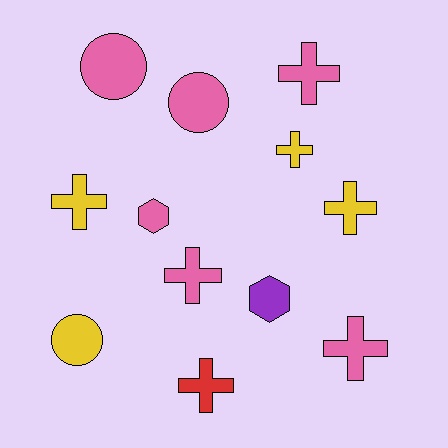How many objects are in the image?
There are 12 objects.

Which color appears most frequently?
Pink, with 6 objects.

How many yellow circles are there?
There is 1 yellow circle.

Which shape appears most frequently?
Cross, with 7 objects.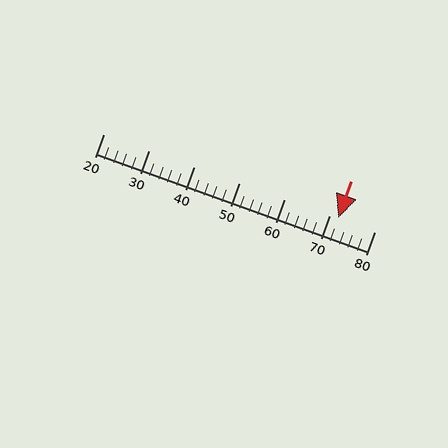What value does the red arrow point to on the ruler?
The red arrow points to approximately 72.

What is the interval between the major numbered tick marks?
The major tick marks are spaced 10 units apart.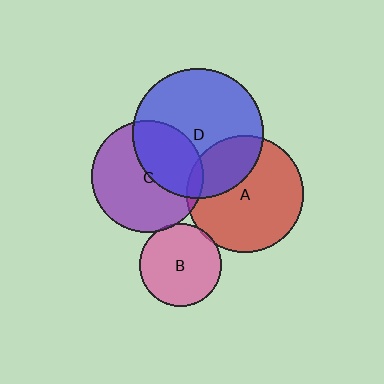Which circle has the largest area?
Circle D (blue).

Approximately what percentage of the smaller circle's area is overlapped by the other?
Approximately 5%.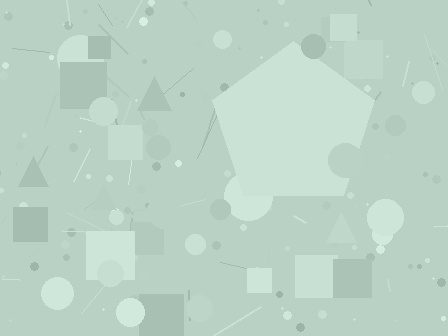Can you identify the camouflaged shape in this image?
The camouflaged shape is a pentagon.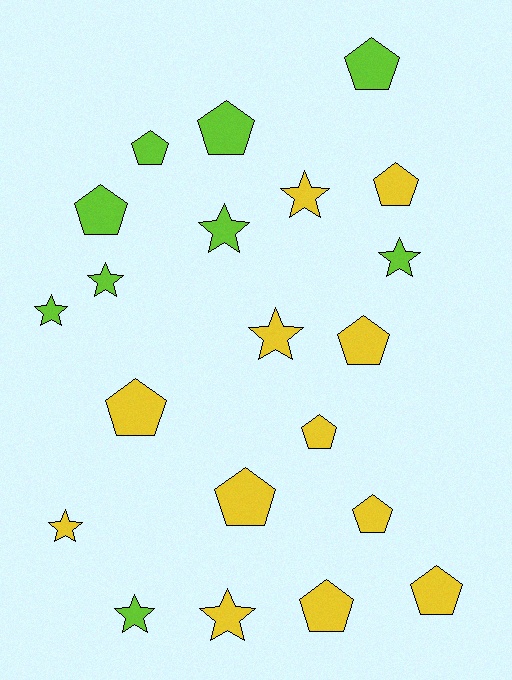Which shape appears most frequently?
Pentagon, with 12 objects.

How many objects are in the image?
There are 21 objects.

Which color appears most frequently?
Yellow, with 12 objects.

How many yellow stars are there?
There are 4 yellow stars.